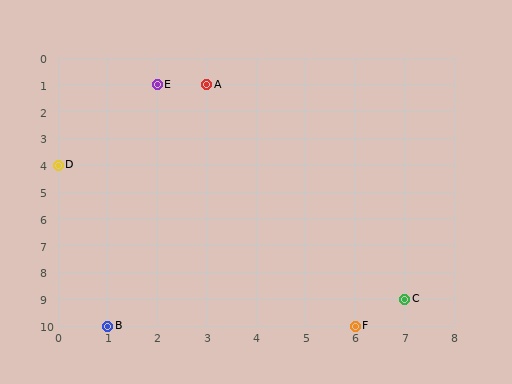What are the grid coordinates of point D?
Point D is at grid coordinates (0, 4).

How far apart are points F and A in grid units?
Points F and A are 3 columns and 9 rows apart (about 9.5 grid units diagonally).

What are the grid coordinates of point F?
Point F is at grid coordinates (6, 10).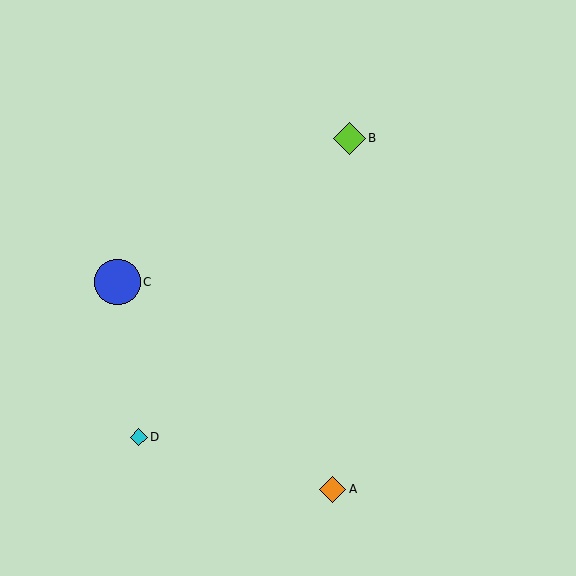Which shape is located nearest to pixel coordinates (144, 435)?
The cyan diamond (labeled D) at (139, 437) is nearest to that location.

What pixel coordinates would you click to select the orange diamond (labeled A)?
Click at (332, 489) to select the orange diamond A.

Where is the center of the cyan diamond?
The center of the cyan diamond is at (139, 437).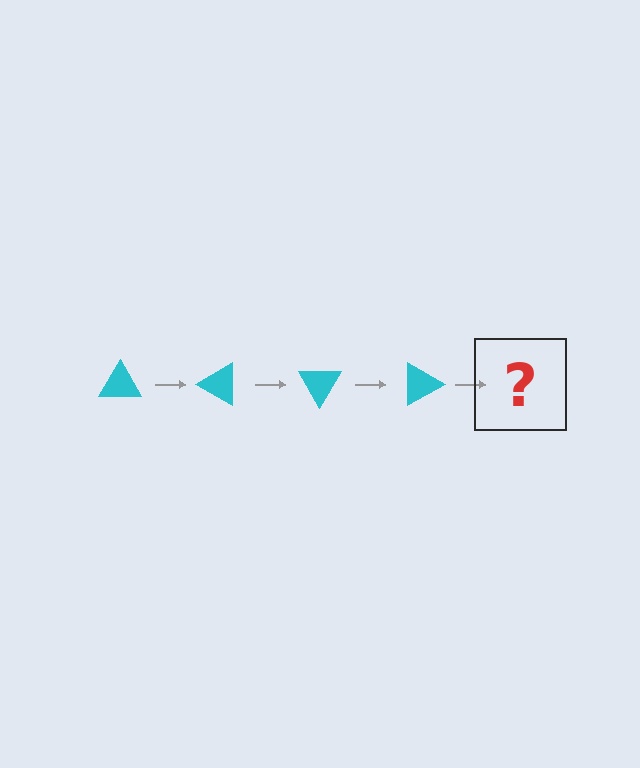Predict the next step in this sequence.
The next step is a cyan triangle rotated 120 degrees.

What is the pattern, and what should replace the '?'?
The pattern is that the triangle rotates 30 degrees each step. The '?' should be a cyan triangle rotated 120 degrees.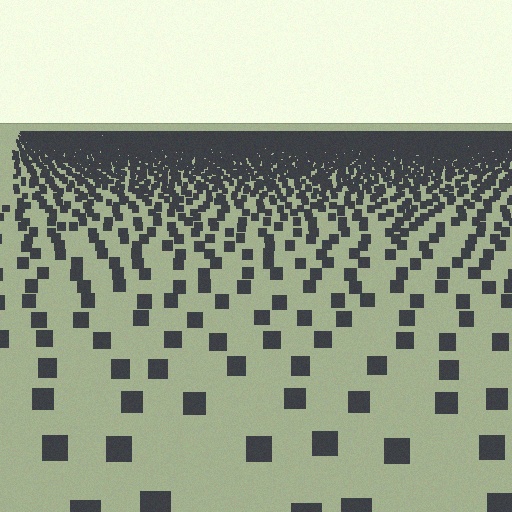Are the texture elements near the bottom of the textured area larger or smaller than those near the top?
Larger. Near the bottom, elements are closer to the viewer and appear at a bigger on-screen size.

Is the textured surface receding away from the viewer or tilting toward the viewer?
The surface is receding away from the viewer. Texture elements get smaller and denser toward the top.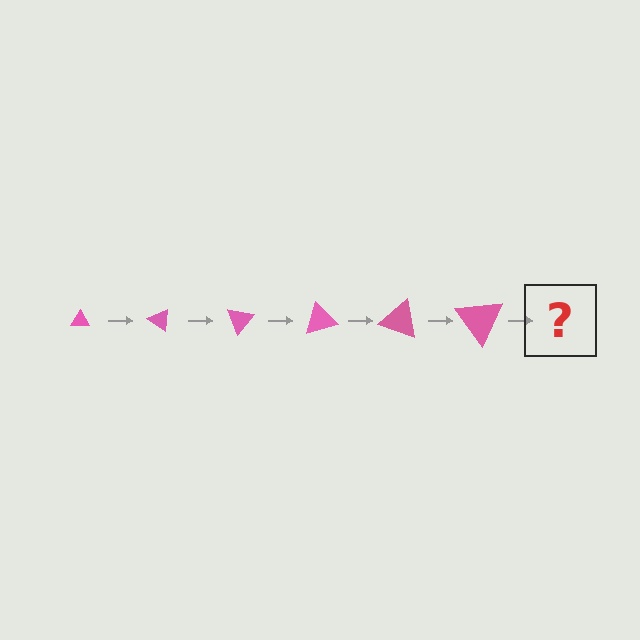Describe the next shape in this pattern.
It should be a triangle, larger than the previous one and rotated 210 degrees from the start.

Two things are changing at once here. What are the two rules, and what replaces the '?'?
The two rules are that the triangle grows larger each step and it rotates 35 degrees each step. The '?' should be a triangle, larger than the previous one and rotated 210 degrees from the start.